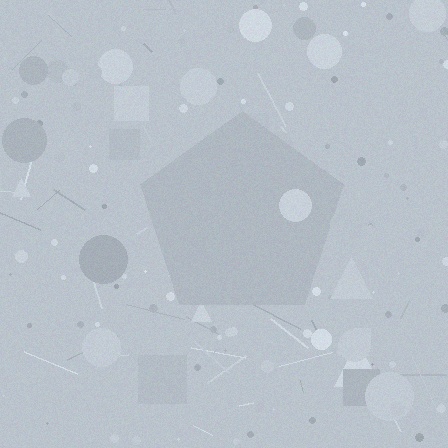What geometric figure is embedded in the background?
A pentagon is embedded in the background.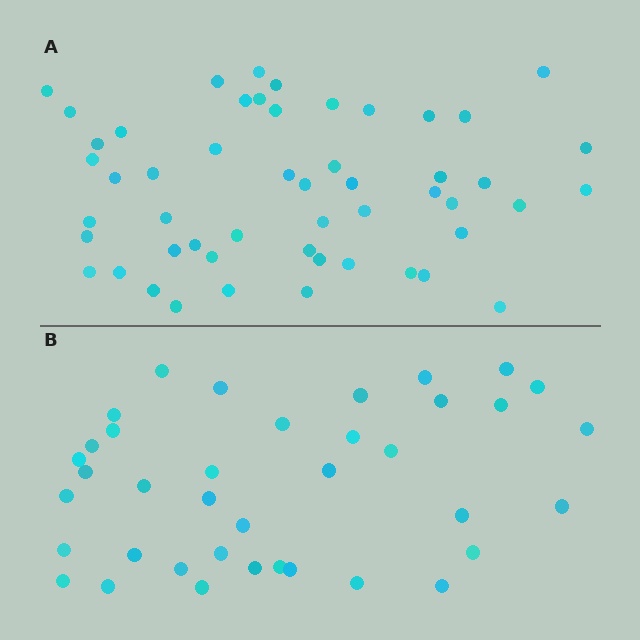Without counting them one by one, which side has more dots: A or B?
Region A (the top region) has more dots.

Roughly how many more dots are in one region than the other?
Region A has approximately 15 more dots than region B.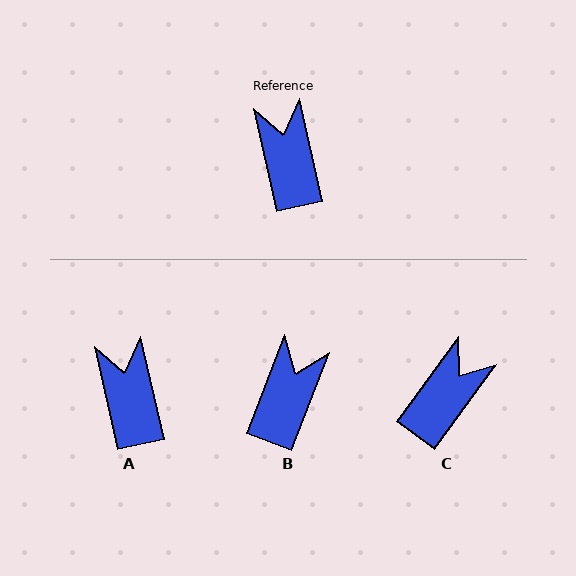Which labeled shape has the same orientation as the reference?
A.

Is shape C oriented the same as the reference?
No, it is off by about 49 degrees.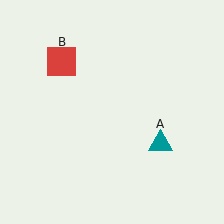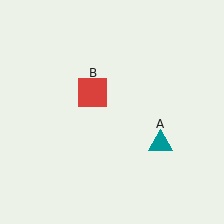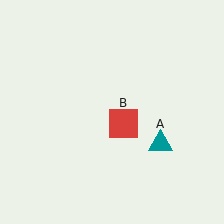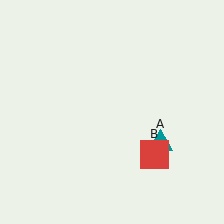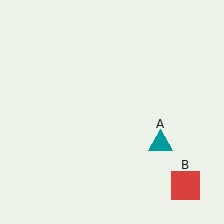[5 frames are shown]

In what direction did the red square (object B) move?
The red square (object B) moved down and to the right.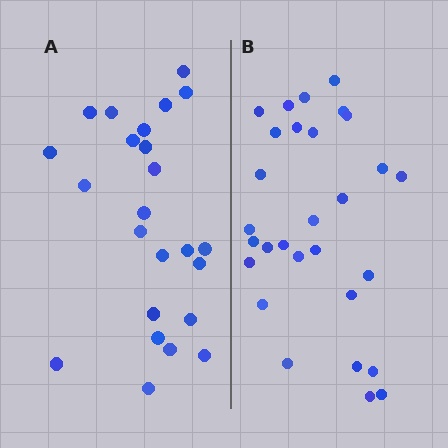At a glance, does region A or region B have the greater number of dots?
Region B (the right region) has more dots.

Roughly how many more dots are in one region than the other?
Region B has about 5 more dots than region A.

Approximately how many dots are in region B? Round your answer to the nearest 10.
About 30 dots. (The exact count is 29, which rounds to 30.)